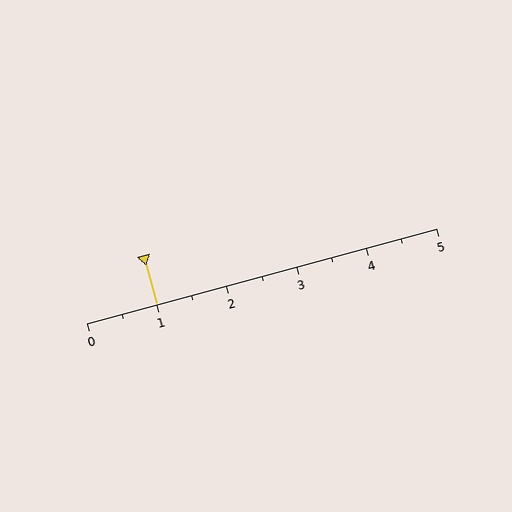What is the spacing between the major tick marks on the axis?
The major ticks are spaced 1 apart.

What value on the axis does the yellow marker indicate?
The marker indicates approximately 1.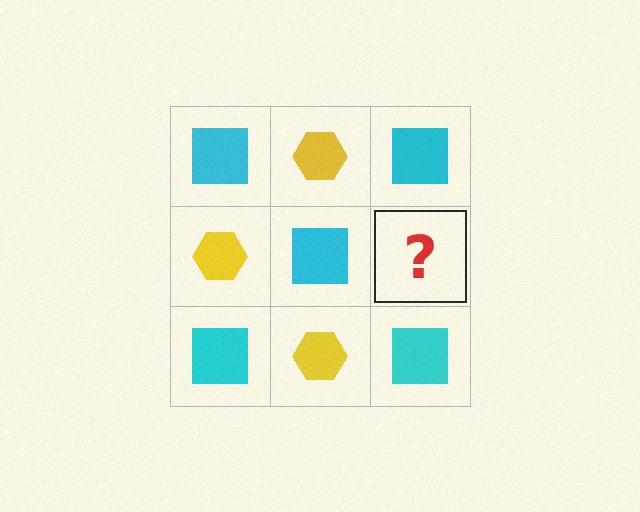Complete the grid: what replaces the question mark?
The question mark should be replaced with a yellow hexagon.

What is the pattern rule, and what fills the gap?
The rule is that it alternates cyan square and yellow hexagon in a checkerboard pattern. The gap should be filled with a yellow hexagon.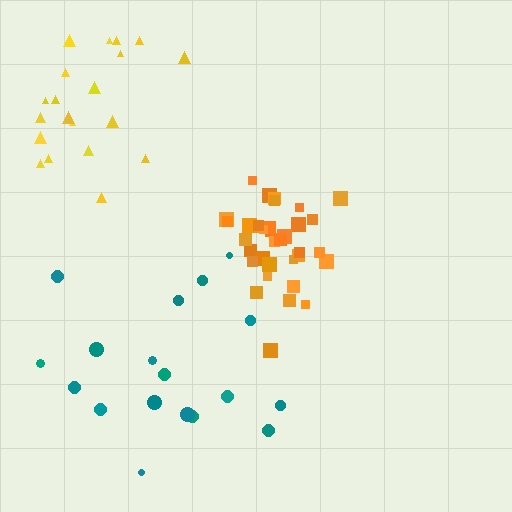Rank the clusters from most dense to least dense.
orange, teal, yellow.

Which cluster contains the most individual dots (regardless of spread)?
Orange (35).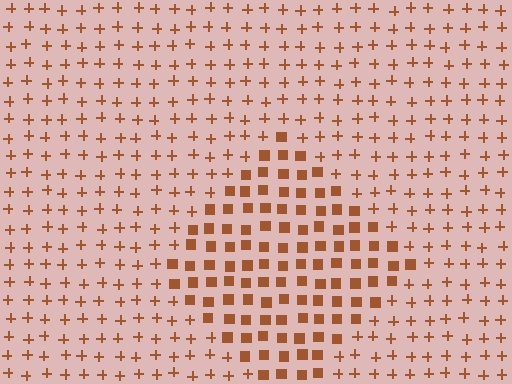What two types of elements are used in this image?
The image uses squares inside the diamond region and plus signs outside it.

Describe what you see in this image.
The image is filled with small brown elements arranged in a uniform grid. A diamond-shaped region contains squares, while the surrounding area contains plus signs. The boundary is defined purely by the change in element shape.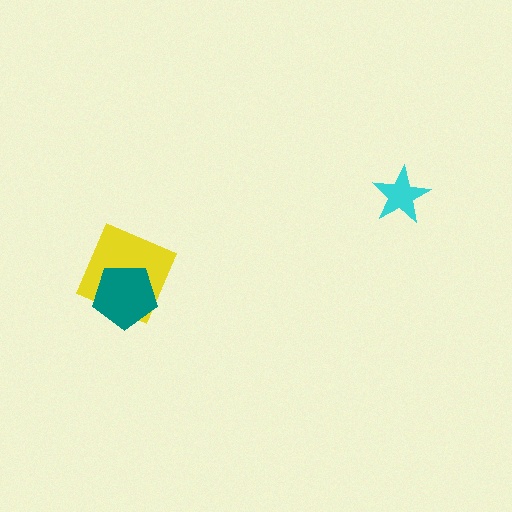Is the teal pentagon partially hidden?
No, no other shape covers it.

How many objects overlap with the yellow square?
1 object overlaps with the yellow square.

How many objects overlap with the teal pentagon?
1 object overlaps with the teal pentagon.